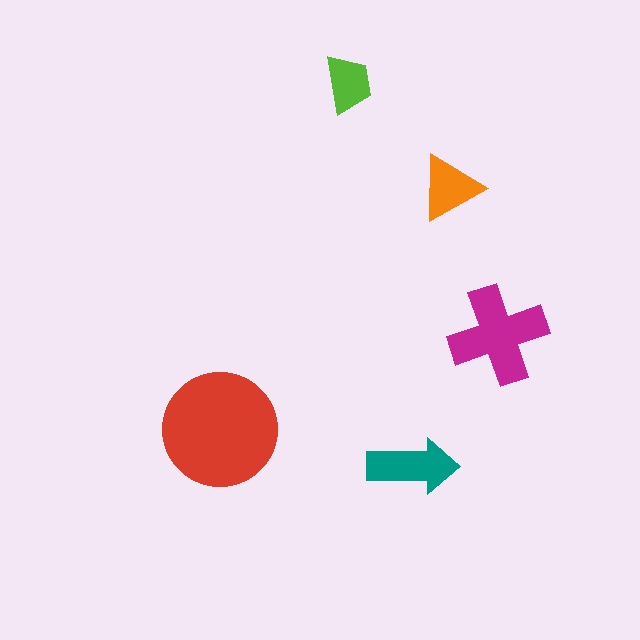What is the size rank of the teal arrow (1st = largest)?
3rd.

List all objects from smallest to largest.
The lime trapezoid, the orange triangle, the teal arrow, the magenta cross, the red circle.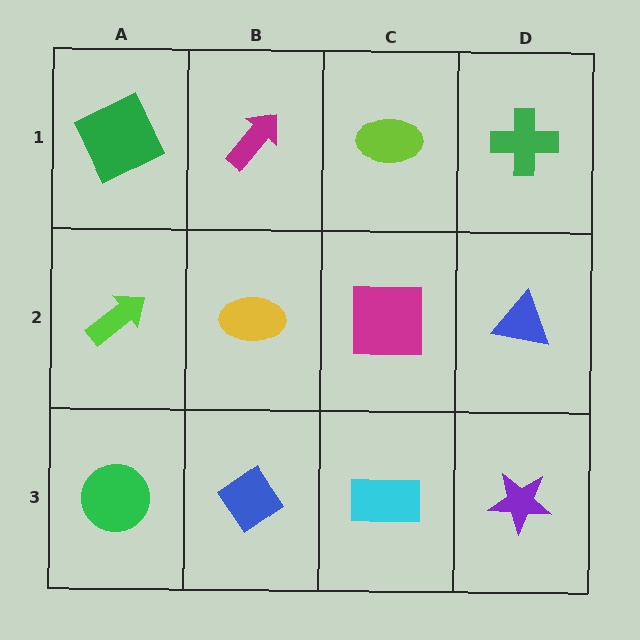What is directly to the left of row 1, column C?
A magenta arrow.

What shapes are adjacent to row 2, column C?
A lime ellipse (row 1, column C), a cyan rectangle (row 3, column C), a yellow ellipse (row 2, column B), a blue triangle (row 2, column D).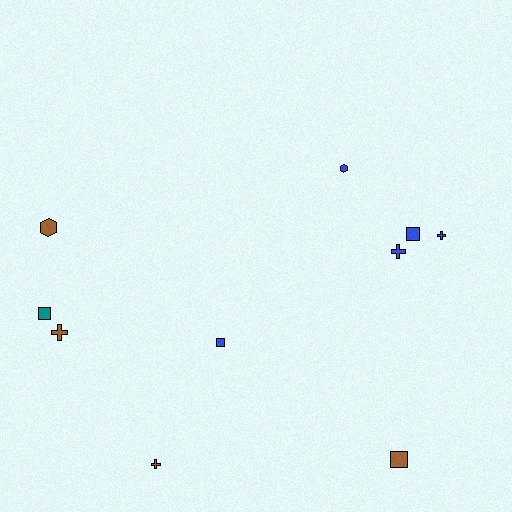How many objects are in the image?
There are 10 objects.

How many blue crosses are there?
There are 2 blue crosses.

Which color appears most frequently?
Blue, with 5 objects.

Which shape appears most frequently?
Square, with 4 objects.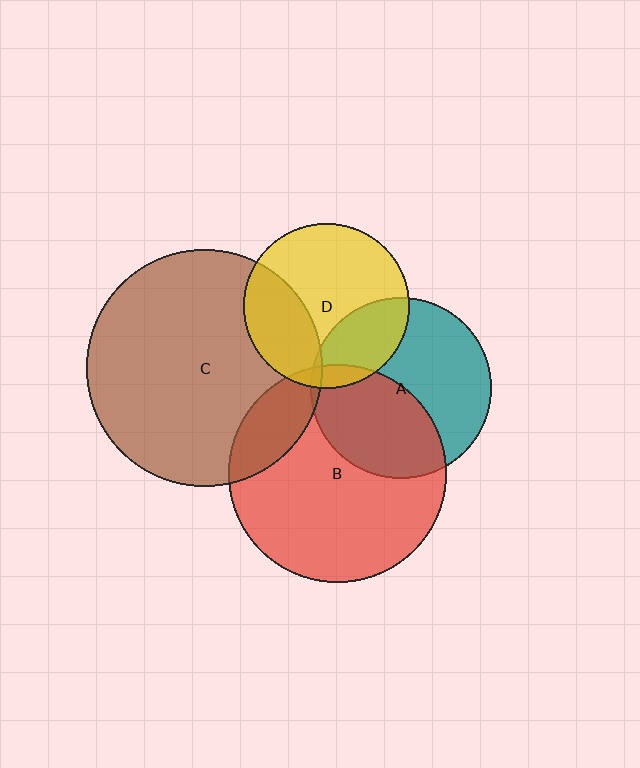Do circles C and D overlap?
Yes.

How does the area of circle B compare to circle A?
Approximately 1.4 times.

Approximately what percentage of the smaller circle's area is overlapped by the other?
Approximately 30%.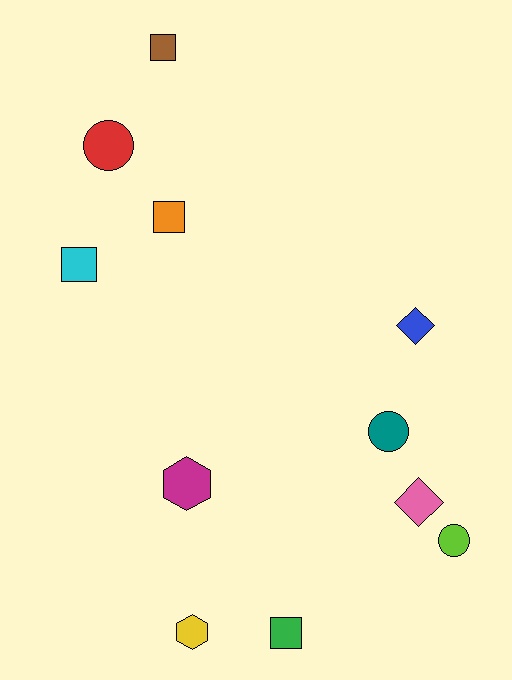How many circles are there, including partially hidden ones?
There are 3 circles.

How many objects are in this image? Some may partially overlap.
There are 11 objects.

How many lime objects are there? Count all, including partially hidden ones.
There is 1 lime object.